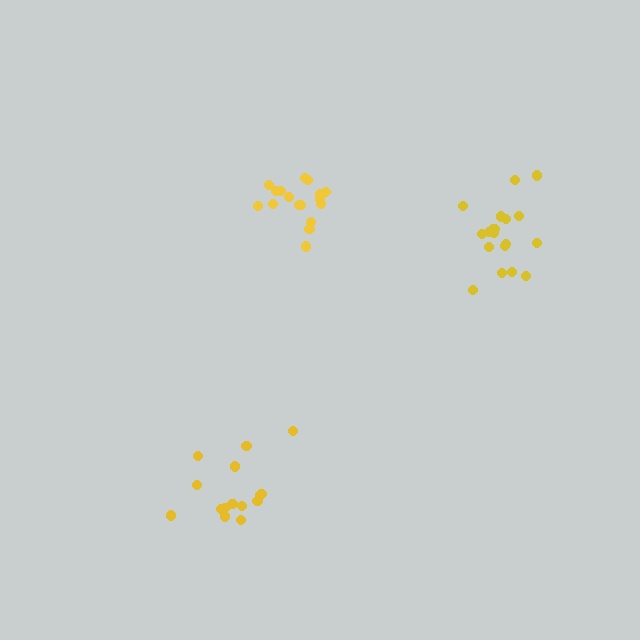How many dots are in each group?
Group 1: 19 dots, Group 2: 15 dots, Group 3: 17 dots (51 total).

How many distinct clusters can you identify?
There are 3 distinct clusters.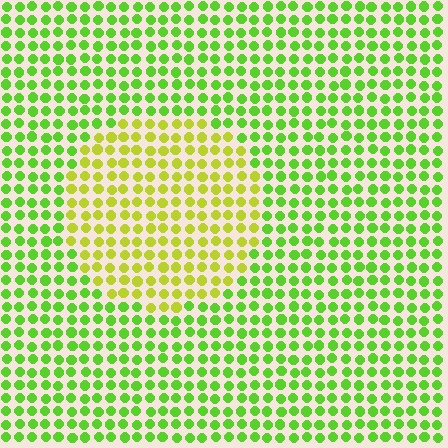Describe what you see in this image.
The image is filled with small lime elements in a uniform arrangement. A circle-shaped region is visible where the elements are tinted to a slightly different hue, forming a subtle color boundary.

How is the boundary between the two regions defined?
The boundary is defined purely by a slight shift in hue (about 35 degrees). Spacing, size, and orientation are identical on both sides.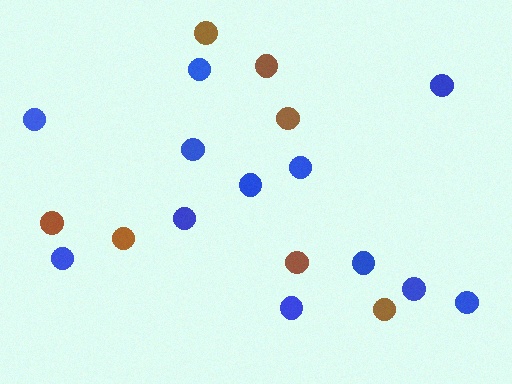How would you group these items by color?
There are 2 groups: one group of blue circles (12) and one group of brown circles (7).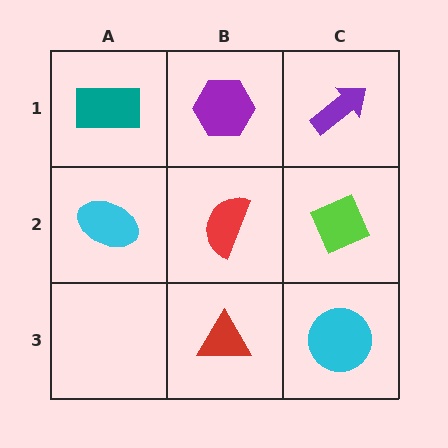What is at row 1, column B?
A purple hexagon.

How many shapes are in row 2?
3 shapes.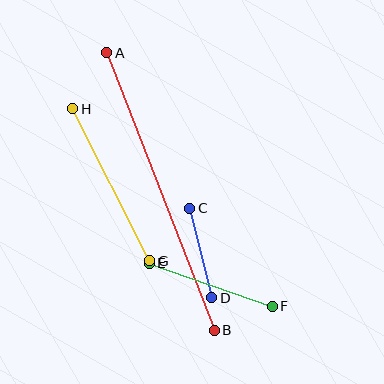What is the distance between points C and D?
The distance is approximately 93 pixels.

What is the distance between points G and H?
The distance is approximately 171 pixels.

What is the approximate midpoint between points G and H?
The midpoint is at approximately (111, 185) pixels.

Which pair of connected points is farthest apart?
Points A and B are farthest apart.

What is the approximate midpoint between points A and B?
The midpoint is at approximately (160, 191) pixels.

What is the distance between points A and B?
The distance is approximately 297 pixels.